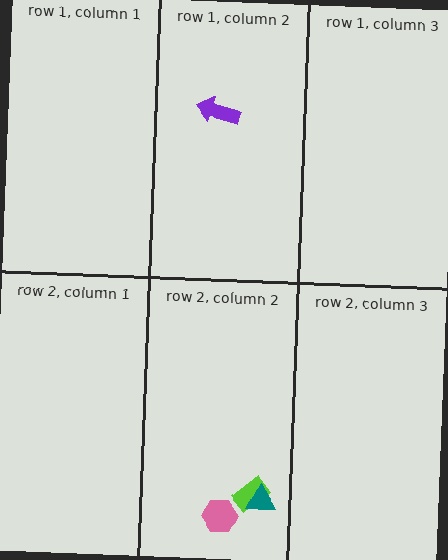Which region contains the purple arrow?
The row 1, column 2 region.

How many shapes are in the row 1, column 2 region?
1.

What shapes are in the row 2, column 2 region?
The lime rectangle, the teal triangle, the pink hexagon.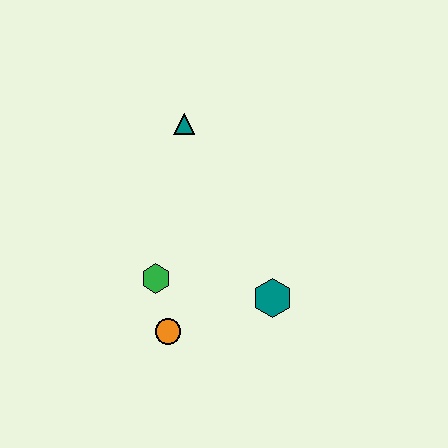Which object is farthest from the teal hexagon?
The teal triangle is farthest from the teal hexagon.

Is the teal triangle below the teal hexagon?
No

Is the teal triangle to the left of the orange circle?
No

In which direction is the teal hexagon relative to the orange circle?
The teal hexagon is to the right of the orange circle.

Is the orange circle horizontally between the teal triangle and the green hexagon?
Yes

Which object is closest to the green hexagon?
The orange circle is closest to the green hexagon.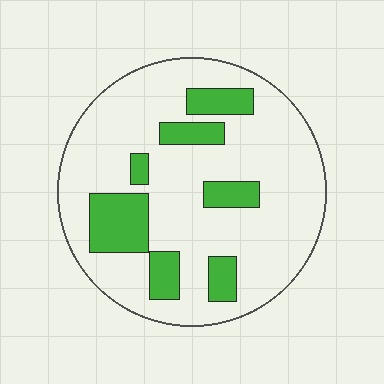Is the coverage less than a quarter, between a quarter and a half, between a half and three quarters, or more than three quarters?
Less than a quarter.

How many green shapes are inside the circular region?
7.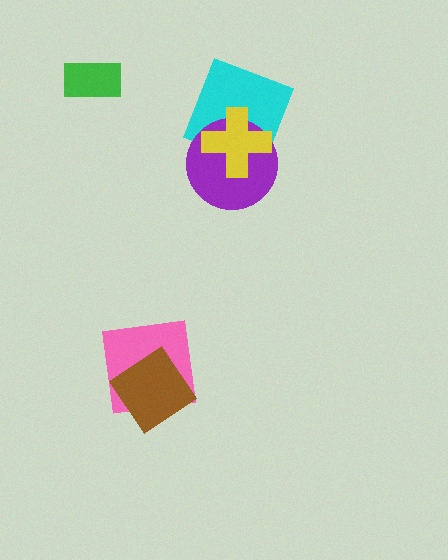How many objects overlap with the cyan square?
2 objects overlap with the cyan square.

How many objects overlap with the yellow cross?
2 objects overlap with the yellow cross.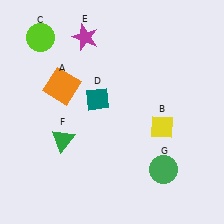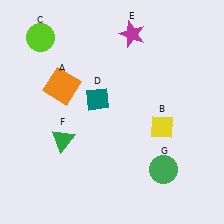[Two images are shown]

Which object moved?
The magenta star (E) moved right.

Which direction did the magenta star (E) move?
The magenta star (E) moved right.